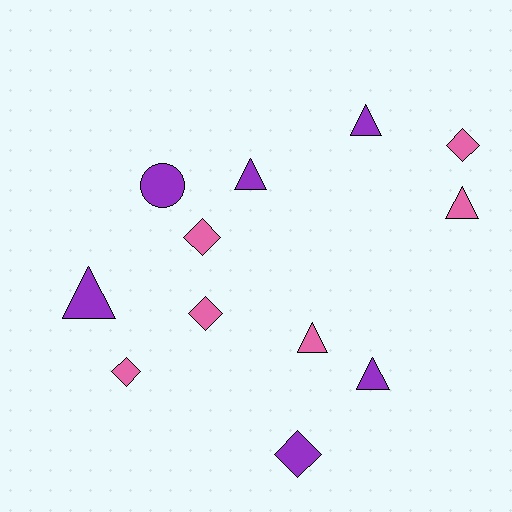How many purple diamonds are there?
There is 1 purple diamond.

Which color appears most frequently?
Purple, with 6 objects.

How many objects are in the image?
There are 12 objects.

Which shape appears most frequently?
Triangle, with 6 objects.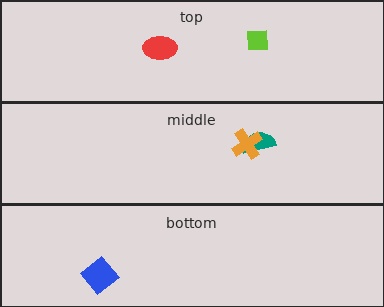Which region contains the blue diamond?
The bottom region.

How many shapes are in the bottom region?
1.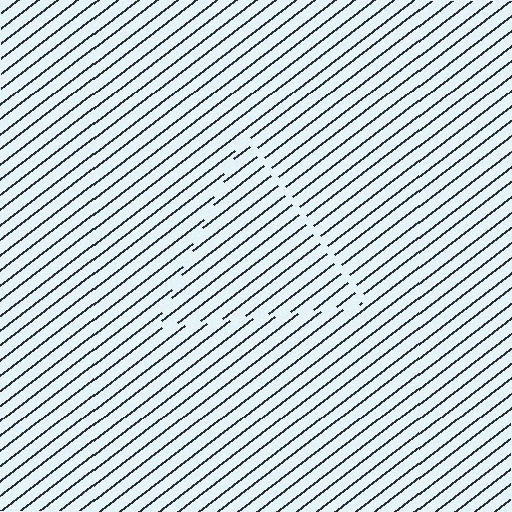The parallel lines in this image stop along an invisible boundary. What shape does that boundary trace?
An illusory triangle. The interior of the shape contains the same grating, shifted by half a period — the contour is defined by the phase discontinuity where line-ends from the inner and outer gratings abut.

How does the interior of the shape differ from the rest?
The interior of the shape contains the same grating, shifted by half a period — the contour is defined by the phase discontinuity where line-ends from the inner and outer gratings abut.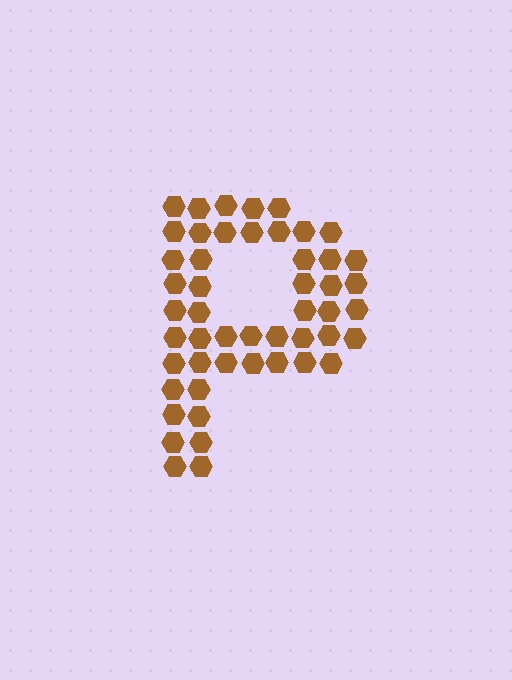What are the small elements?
The small elements are hexagons.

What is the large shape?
The large shape is the letter P.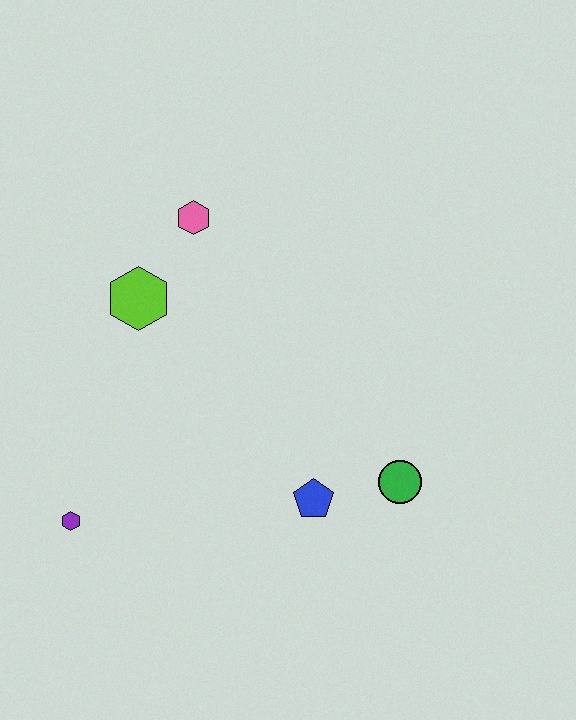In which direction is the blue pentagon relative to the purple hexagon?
The blue pentagon is to the right of the purple hexagon.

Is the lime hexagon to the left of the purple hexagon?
No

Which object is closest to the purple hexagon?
The lime hexagon is closest to the purple hexagon.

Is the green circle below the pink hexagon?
Yes